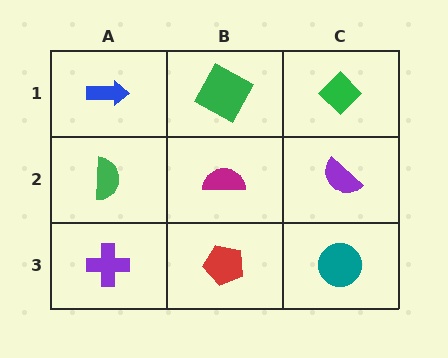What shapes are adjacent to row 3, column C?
A purple semicircle (row 2, column C), a red pentagon (row 3, column B).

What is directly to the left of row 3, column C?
A red pentagon.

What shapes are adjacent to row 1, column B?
A magenta semicircle (row 2, column B), a blue arrow (row 1, column A), a green diamond (row 1, column C).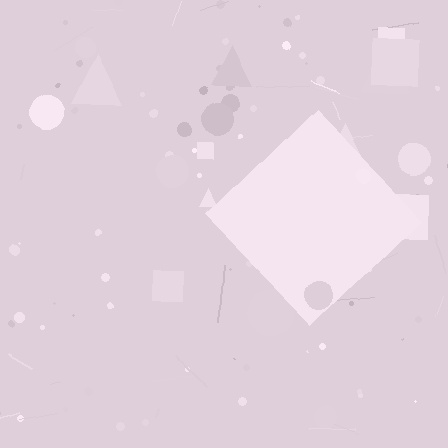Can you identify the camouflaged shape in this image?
The camouflaged shape is a diamond.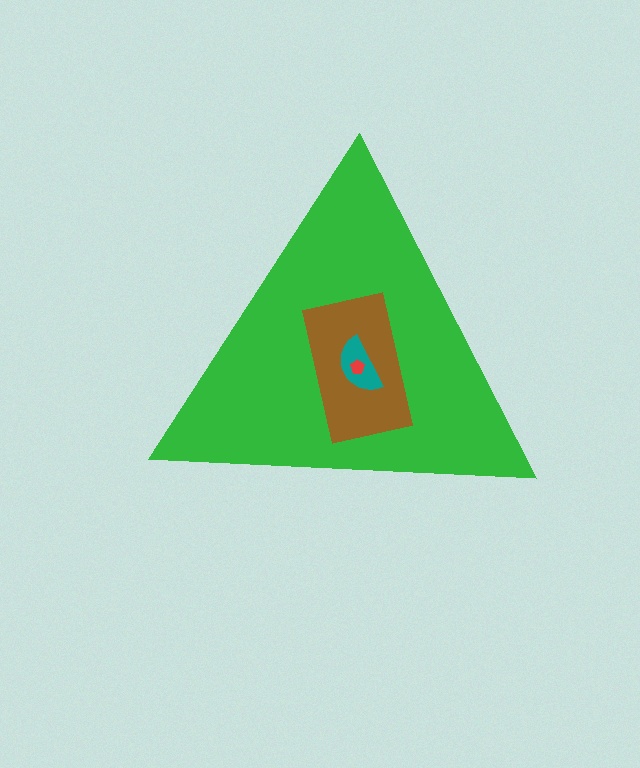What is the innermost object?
The red pentagon.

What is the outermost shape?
The green triangle.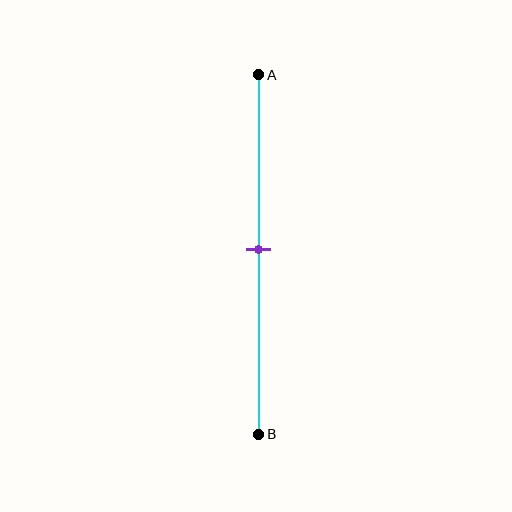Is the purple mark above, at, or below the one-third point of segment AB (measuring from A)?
The purple mark is below the one-third point of segment AB.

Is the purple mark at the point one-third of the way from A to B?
No, the mark is at about 50% from A, not at the 33% one-third point.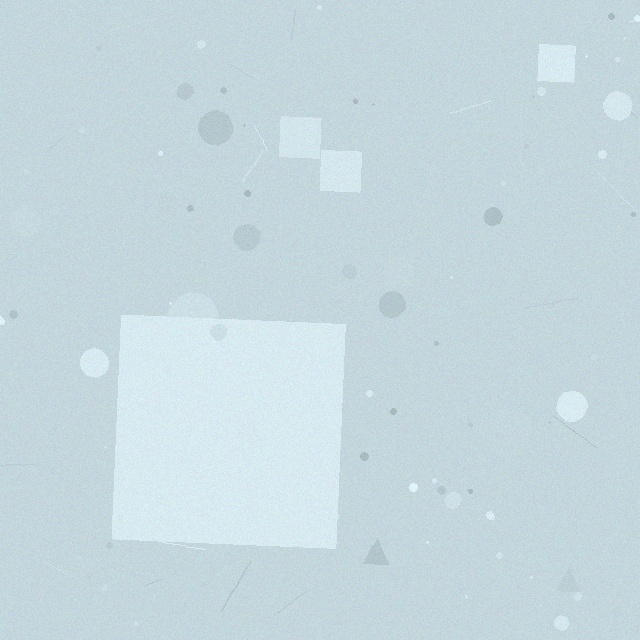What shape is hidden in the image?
A square is hidden in the image.